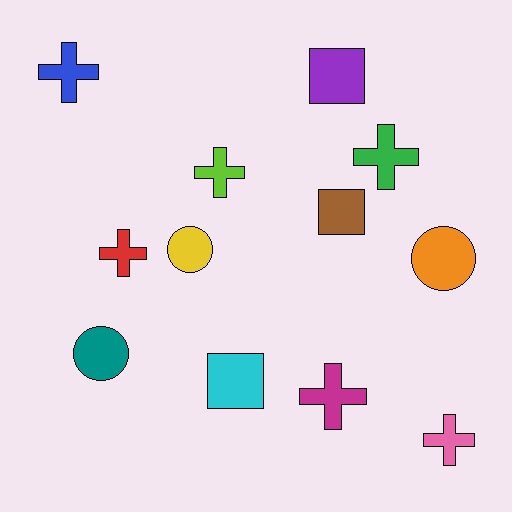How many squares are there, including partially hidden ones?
There are 3 squares.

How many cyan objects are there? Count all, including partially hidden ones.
There is 1 cyan object.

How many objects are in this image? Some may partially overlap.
There are 12 objects.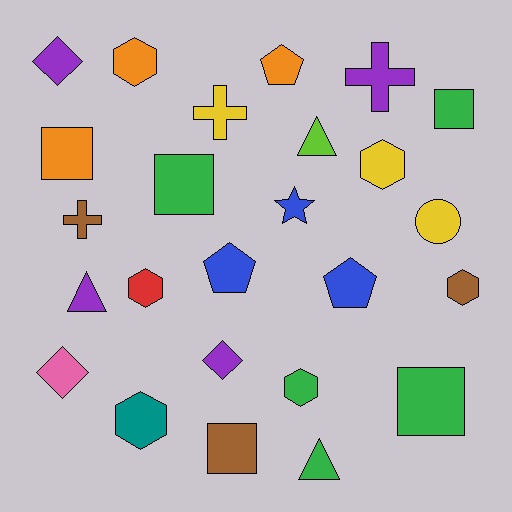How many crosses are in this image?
There are 3 crosses.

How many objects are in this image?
There are 25 objects.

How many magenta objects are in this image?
There are no magenta objects.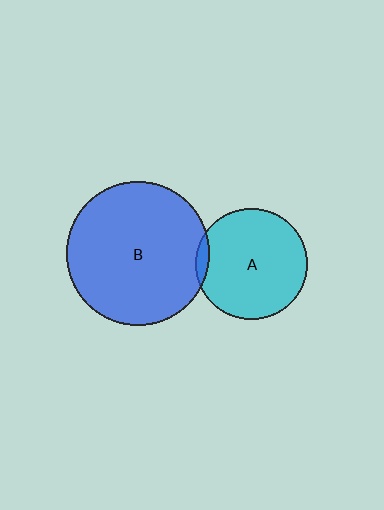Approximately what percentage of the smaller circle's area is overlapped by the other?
Approximately 5%.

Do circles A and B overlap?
Yes.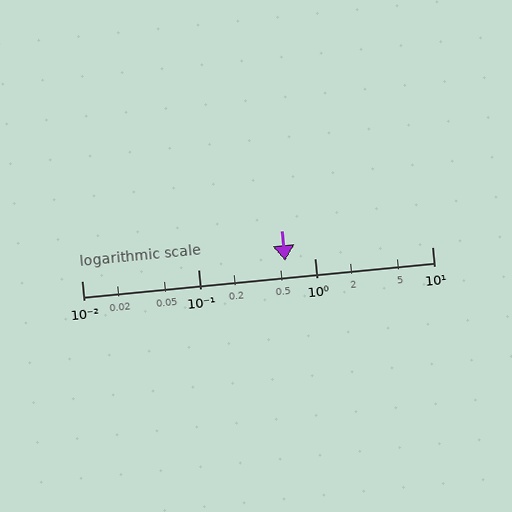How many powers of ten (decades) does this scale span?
The scale spans 3 decades, from 0.01 to 10.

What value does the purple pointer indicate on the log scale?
The pointer indicates approximately 0.55.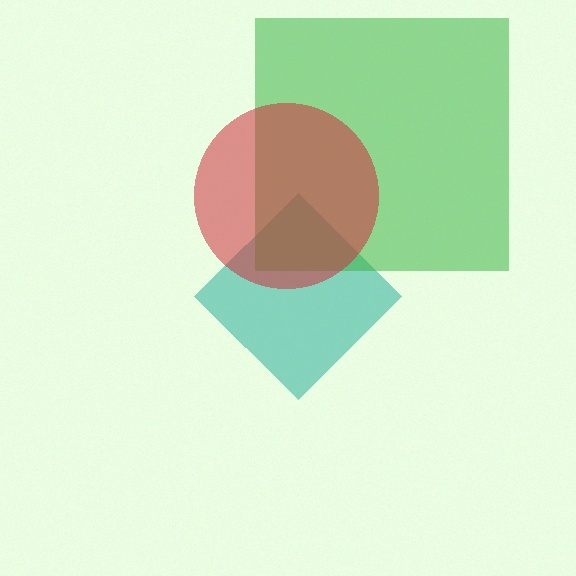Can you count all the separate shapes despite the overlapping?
Yes, there are 3 separate shapes.